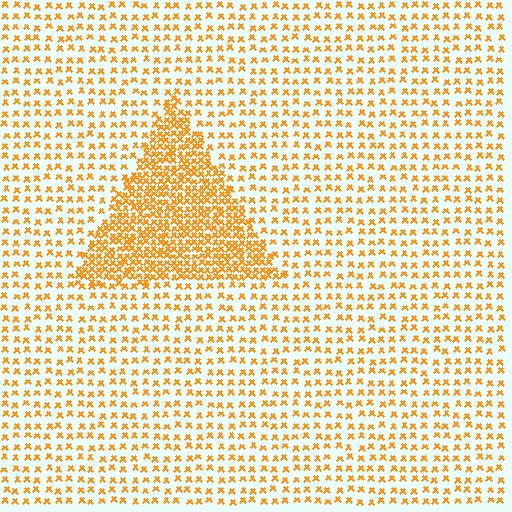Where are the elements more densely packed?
The elements are more densely packed inside the triangle boundary.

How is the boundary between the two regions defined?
The boundary is defined by a change in element density (approximately 2.5x ratio). All elements are the same color, size, and shape.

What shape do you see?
I see a triangle.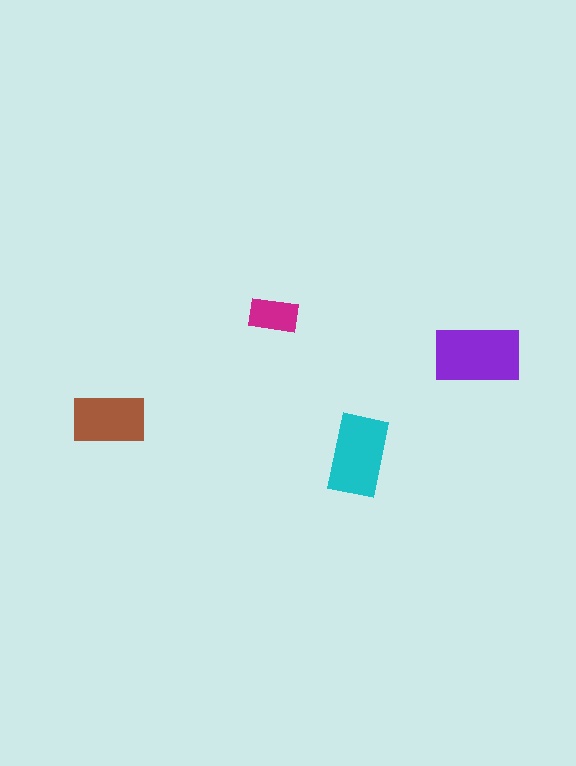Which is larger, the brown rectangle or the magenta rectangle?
The brown one.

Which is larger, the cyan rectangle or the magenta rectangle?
The cyan one.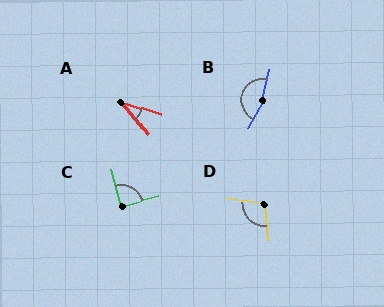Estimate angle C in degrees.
Approximately 90 degrees.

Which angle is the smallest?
A, at approximately 33 degrees.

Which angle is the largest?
B, at approximately 165 degrees.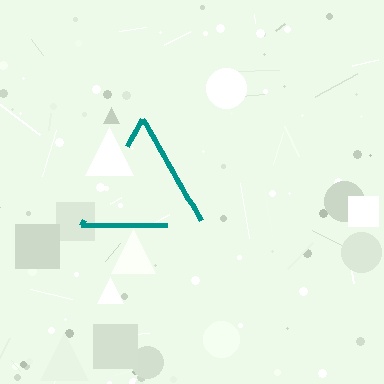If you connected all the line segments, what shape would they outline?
They would outline a triangle.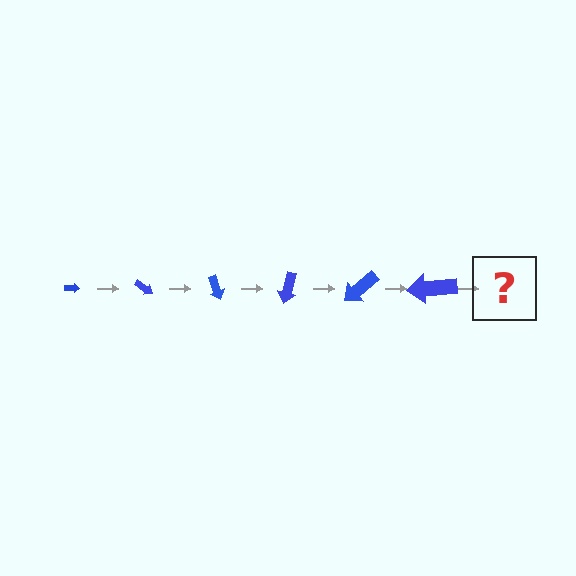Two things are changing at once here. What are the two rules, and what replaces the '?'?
The two rules are that the arrow grows larger each step and it rotates 35 degrees each step. The '?' should be an arrow, larger than the previous one and rotated 210 degrees from the start.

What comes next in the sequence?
The next element should be an arrow, larger than the previous one and rotated 210 degrees from the start.